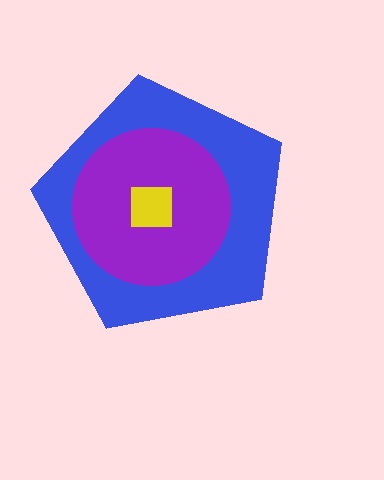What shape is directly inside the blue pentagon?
The purple circle.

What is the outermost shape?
The blue pentagon.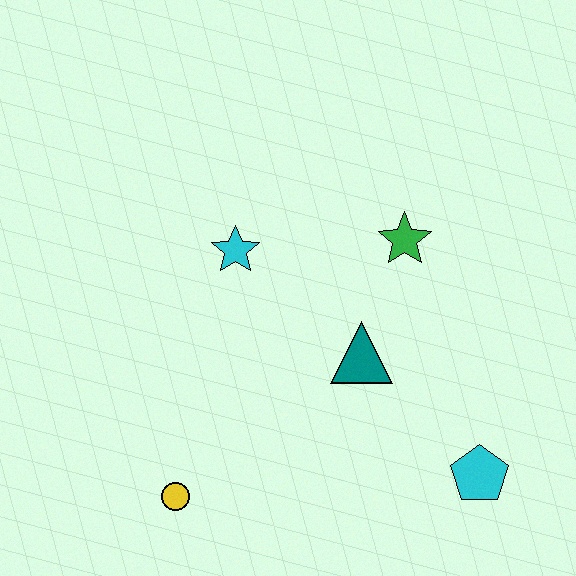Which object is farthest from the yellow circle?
The green star is farthest from the yellow circle.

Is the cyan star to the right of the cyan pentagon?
No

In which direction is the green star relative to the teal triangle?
The green star is above the teal triangle.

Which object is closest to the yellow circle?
The teal triangle is closest to the yellow circle.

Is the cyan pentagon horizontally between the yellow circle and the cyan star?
No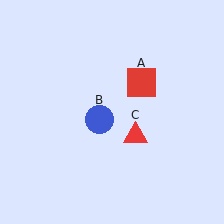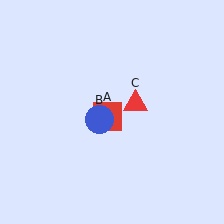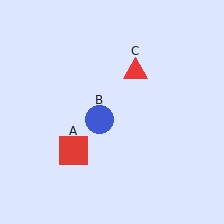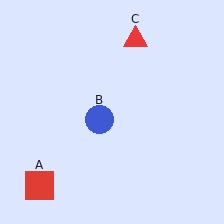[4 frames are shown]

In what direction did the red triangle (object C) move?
The red triangle (object C) moved up.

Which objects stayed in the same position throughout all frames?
Blue circle (object B) remained stationary.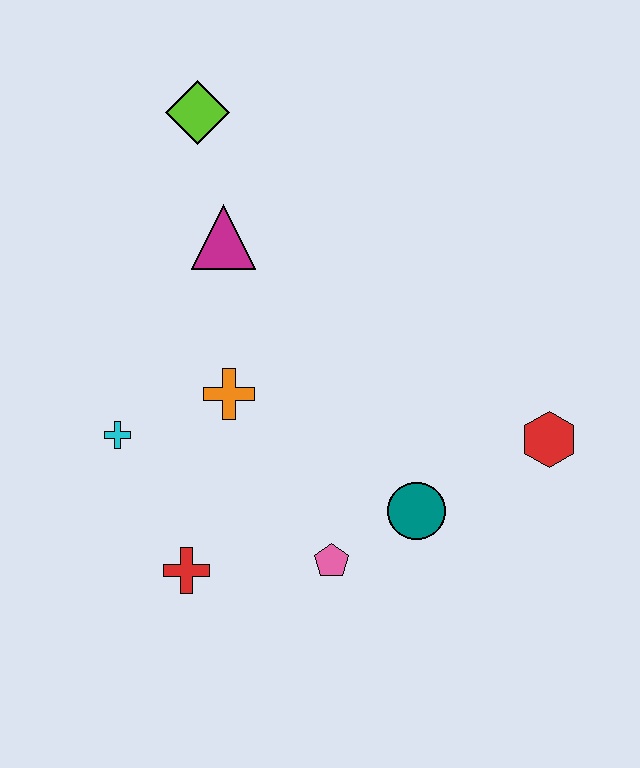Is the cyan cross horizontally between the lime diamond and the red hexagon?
No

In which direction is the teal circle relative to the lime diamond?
The teal circle is below the lime diamond.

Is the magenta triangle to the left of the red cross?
No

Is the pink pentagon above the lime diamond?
No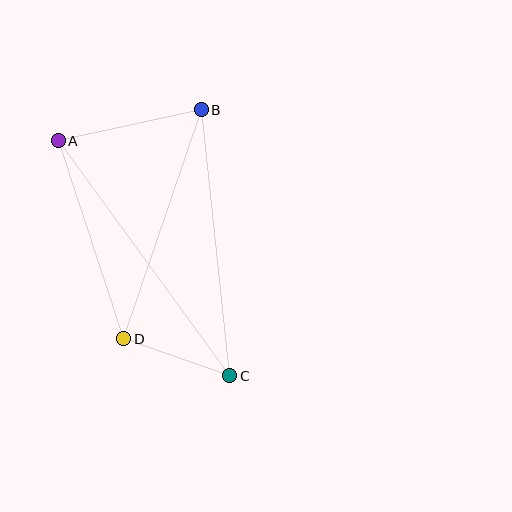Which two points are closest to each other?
Points C and D are closest to each other.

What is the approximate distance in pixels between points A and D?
The distance between A and D is approximately 208 pixels.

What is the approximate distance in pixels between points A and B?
The distance between A and B is approximately 146 pixels.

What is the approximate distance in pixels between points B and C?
The distance between B and C is approximately 267 pixels.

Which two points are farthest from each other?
Points A and C are farthest from each other.